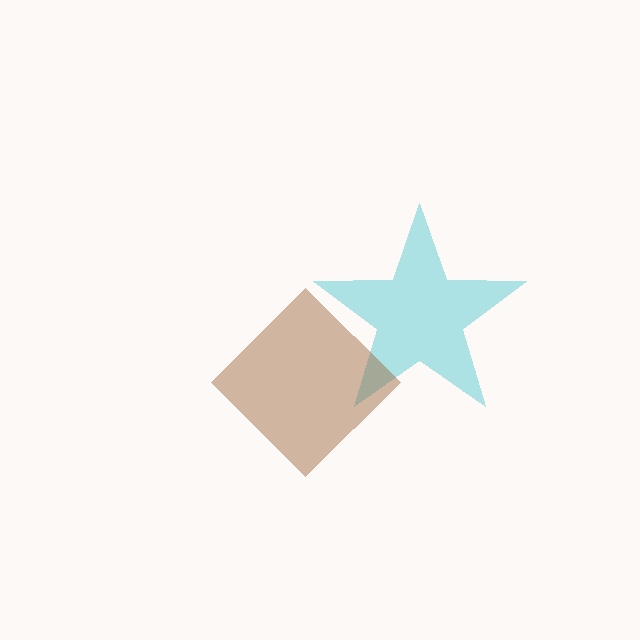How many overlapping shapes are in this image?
There are 2 overlapping shapes in the image.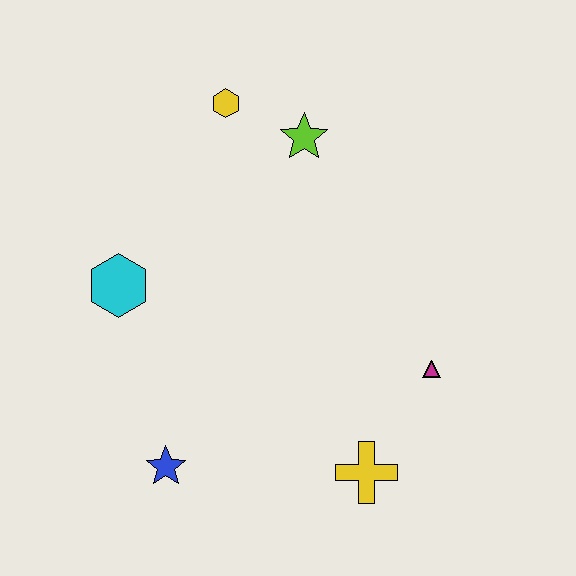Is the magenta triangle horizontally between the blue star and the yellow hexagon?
No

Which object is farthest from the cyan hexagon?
The magenta triangle is farthest from the cyan hexagon.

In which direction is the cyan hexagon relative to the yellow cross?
The cyan hexagon is to the left of the yellow cross.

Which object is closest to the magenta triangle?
The yellow cross is closest to the magenta triangle.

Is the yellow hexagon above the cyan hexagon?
Yes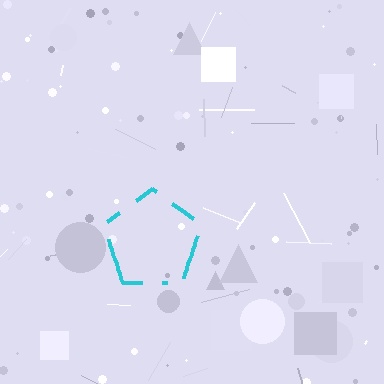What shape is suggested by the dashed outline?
The dashed outline suggests a pentagon.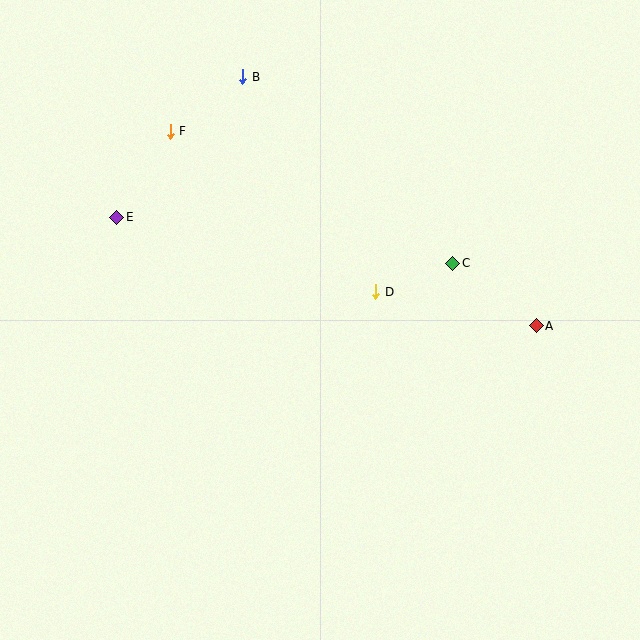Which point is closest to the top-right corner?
Point C is closest to the top-right corner.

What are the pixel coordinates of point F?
Point F is at (170, 131).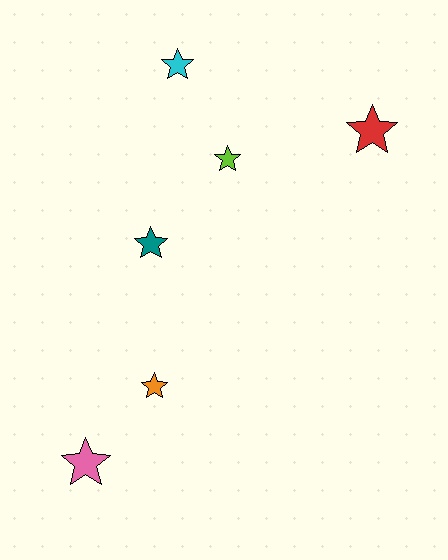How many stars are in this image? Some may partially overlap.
There are 6 stars.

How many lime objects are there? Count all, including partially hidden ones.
There is 1 lime object.